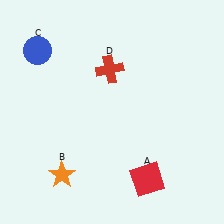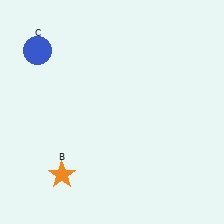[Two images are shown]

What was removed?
The red square (A), the red cross (D) were removed in Image 2.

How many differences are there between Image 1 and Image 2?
There are 2 differences between the two images.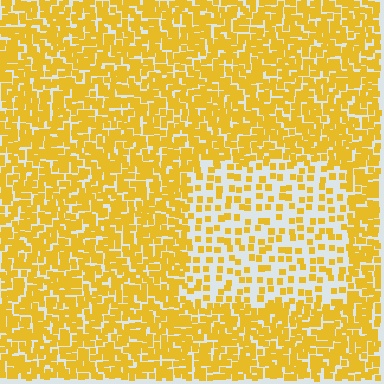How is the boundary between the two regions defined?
The boundary is defined by a change in element density (approximately 2.5x ratio). All elements are the same color, size, and shape.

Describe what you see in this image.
The image contains small yellow elements arranged at two different densities. A rectangle-shaped region is visible where the elements are less densely packed than the surrounding area.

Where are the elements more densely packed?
The elements are more densely packed outside the rectangle boundary.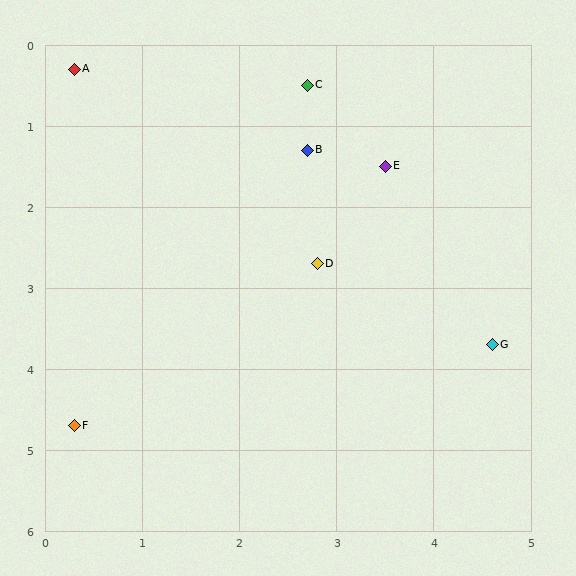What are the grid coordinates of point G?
Point G is at approximately (4.6, 3.7).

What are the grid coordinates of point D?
Point D is at approximately (2.8, 2.7).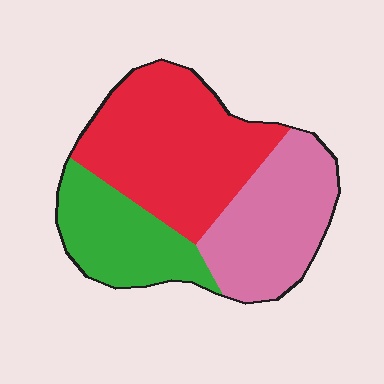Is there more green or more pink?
Pink.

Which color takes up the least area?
Green, at roughly 25%.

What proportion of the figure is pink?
Pink takes up about one third (1/3) of the figure.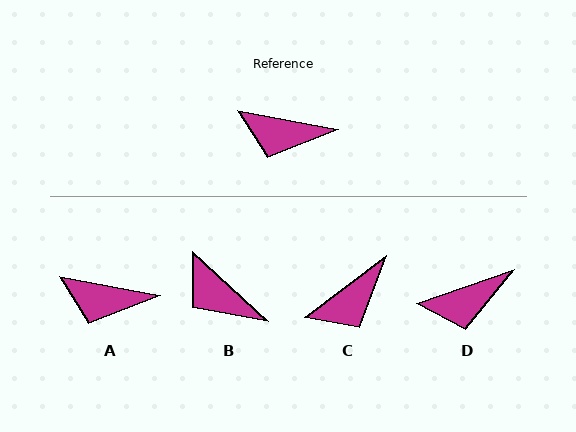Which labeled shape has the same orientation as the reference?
A.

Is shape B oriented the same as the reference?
No, it is off by about 31 degrees.